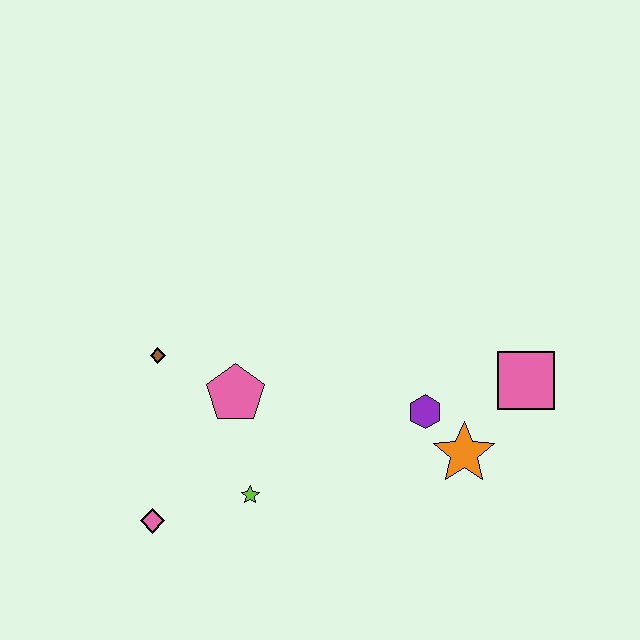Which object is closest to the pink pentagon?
The brown diamond is closest to the pink pentagon.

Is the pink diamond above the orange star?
No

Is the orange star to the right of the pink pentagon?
Yes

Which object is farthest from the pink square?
The pink diamond is farthest from the pink square.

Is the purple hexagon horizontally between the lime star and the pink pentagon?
No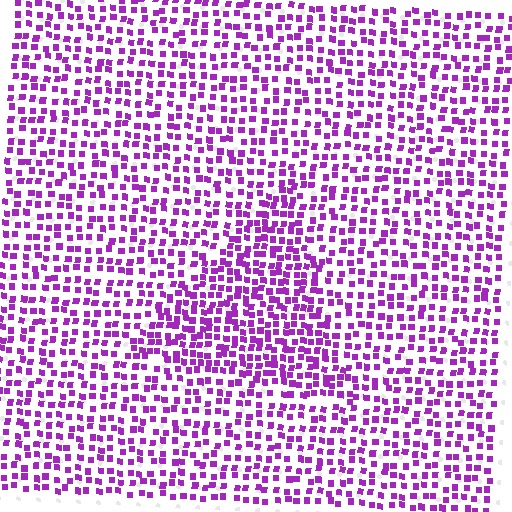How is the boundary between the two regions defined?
The boundary is defined by a change in element density (approximately 1.6x ratio). All elements are the same color, size, and shape.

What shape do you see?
I see a triangle.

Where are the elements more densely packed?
The elements are more densely packed inside the triangle boundary.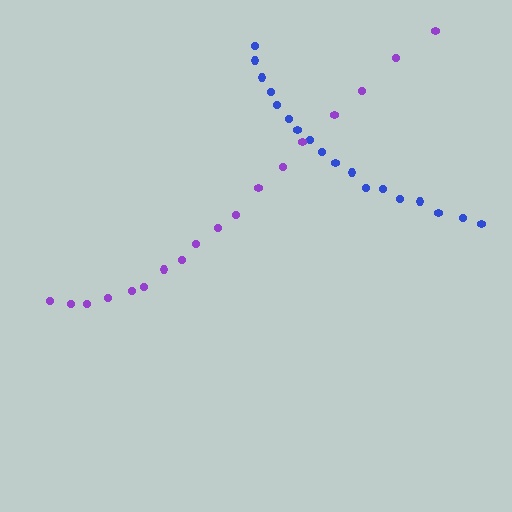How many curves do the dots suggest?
There are 2 distinct paths.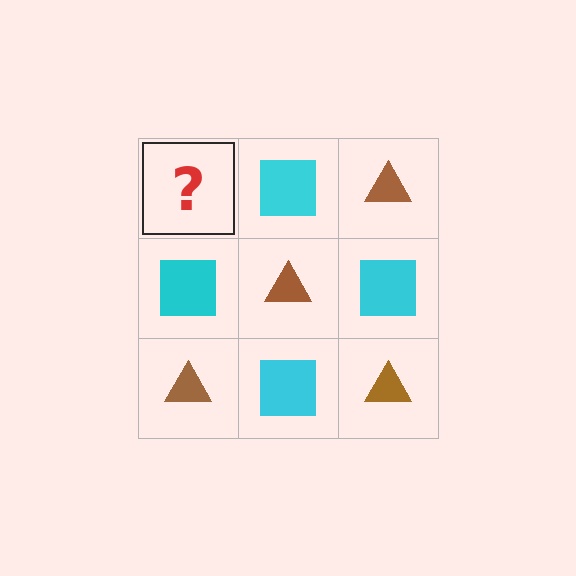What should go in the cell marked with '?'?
The missing cell should contain a brown triangle.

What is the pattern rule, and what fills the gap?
The rule is that it alternates brown triangle and cyan square in a checkerboard pattern. The gap should be filled with a brown triangle.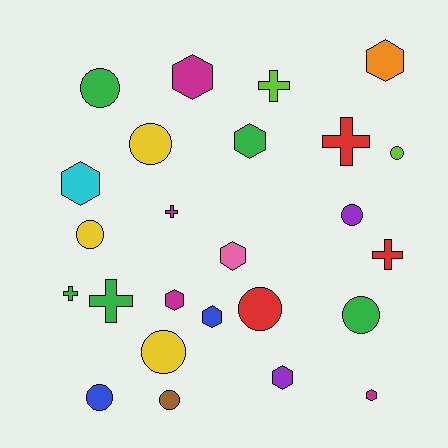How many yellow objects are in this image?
There are 3 yellow objects.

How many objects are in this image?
There are 25 objects.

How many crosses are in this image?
There are 6 crosses.